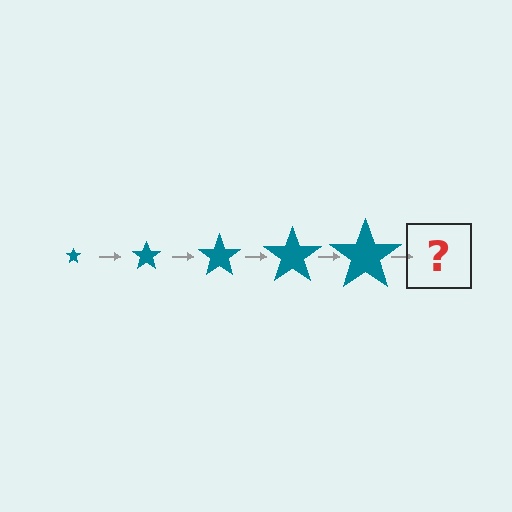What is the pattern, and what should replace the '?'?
The pattern is that the star gets progressively larger each step. The '?' should be a teal star, larger than the previous one.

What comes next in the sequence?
The next element should be a teal star, larger than the previous one.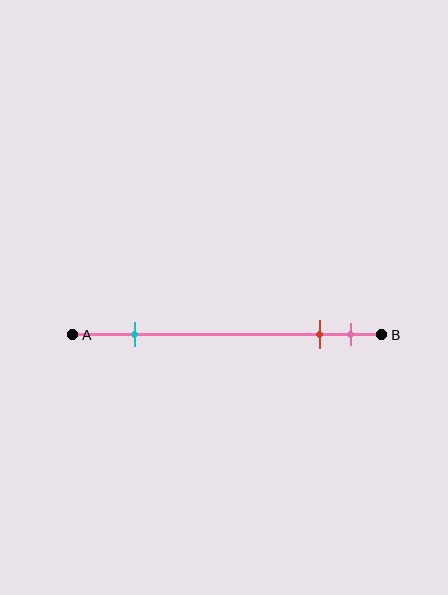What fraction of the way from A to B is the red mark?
The red mark is approximately 80% (0.8) of the way from A to B.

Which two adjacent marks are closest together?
The red and pink marks are the closest adjacent pair.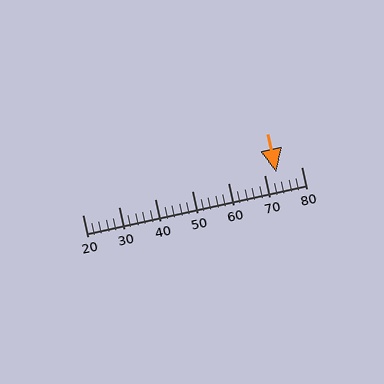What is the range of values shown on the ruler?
The ruler shows values from 20 to 80.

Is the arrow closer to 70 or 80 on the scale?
The arrow is closer to 70.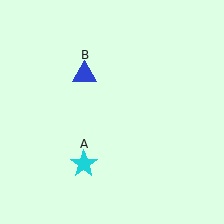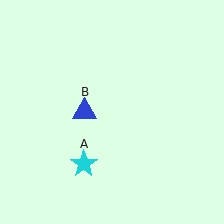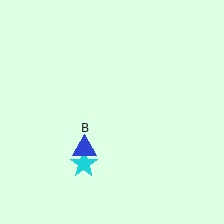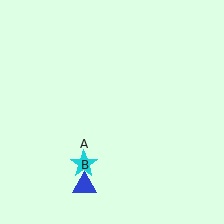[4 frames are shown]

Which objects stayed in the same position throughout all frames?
Cyan star (object A) remained stationary.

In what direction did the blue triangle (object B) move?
The blue triangle (object B) moved down.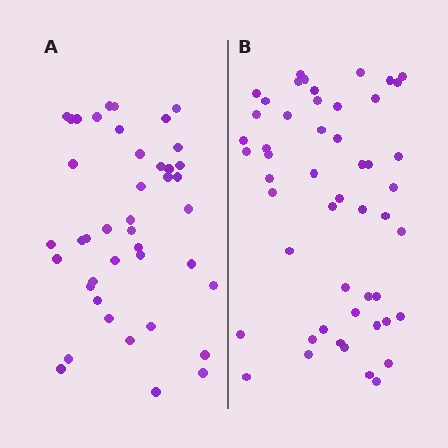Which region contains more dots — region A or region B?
Region B (the right region) has more dots.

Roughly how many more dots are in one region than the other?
Region B has roughly 8 or so more dots than region A.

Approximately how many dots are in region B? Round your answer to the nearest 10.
About 50 dots. (The exact count is 51, which rounds to 50.)